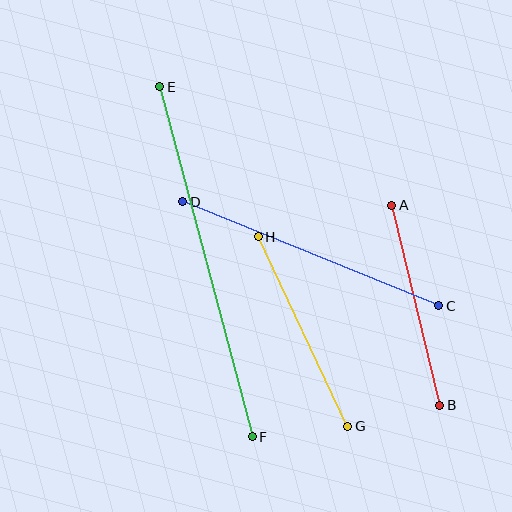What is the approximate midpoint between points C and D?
The midpoint is at approximately (311, 254) pixels.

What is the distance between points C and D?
The distance is approximately 276 pixels.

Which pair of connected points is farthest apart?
Points E and F are farthest apart.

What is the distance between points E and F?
The distance is approximately 362 pixels.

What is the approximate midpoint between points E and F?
The midpoint is at approximately (206, 262) pixels.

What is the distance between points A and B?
The distance is approximately 206 pixels.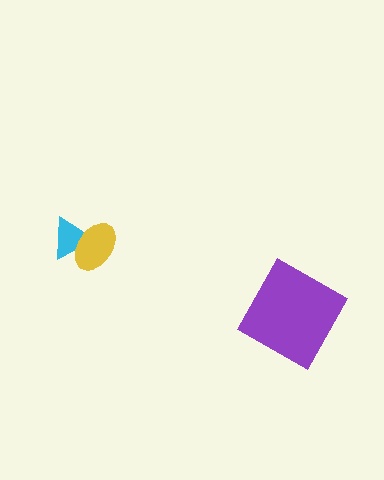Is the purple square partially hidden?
No, no other shape covers it.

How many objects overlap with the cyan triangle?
1 object overlaps with the cyan triangle.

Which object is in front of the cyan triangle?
The yellow ellipse is in front of the cyan triangle.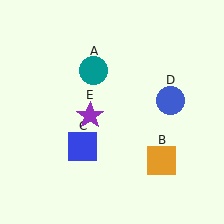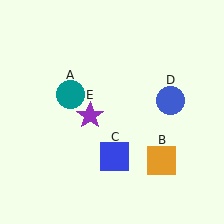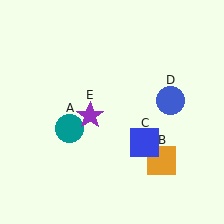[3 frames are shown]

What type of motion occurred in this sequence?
The teal circle (object A), blue square (object C) rotated counterclockwise around the center of the scene.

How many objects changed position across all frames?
2 objects changed position: teal circle (object A), blue square (object C).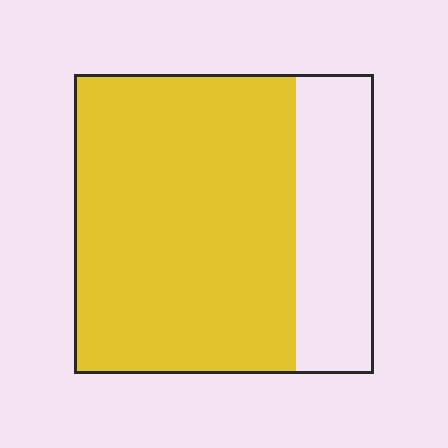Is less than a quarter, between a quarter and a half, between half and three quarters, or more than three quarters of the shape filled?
Between half and three quarters.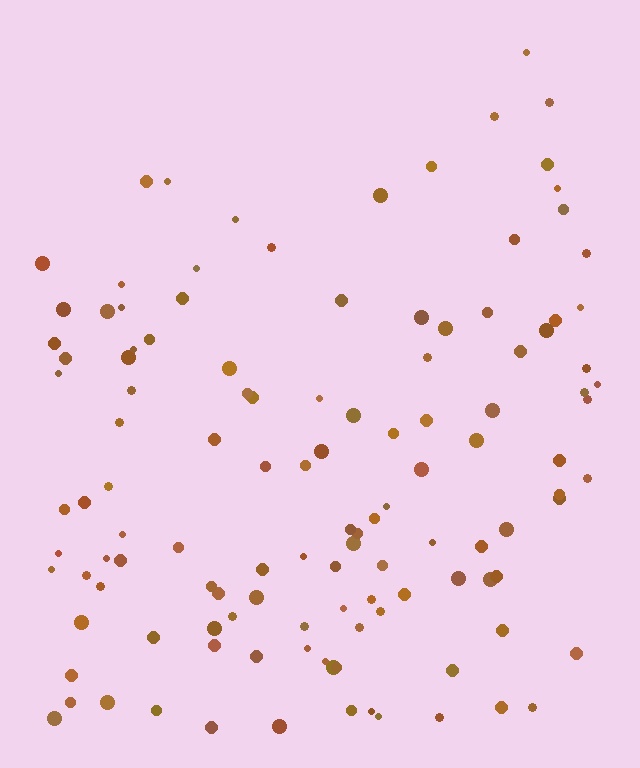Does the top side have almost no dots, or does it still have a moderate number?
Still a moderate number, just noticeably fewer than the bottom.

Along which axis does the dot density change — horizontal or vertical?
Vertical.